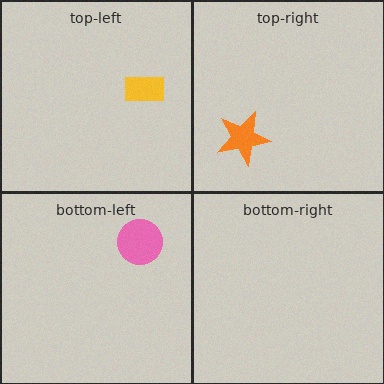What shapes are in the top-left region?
The yellow rectangle.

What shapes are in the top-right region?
The orange star.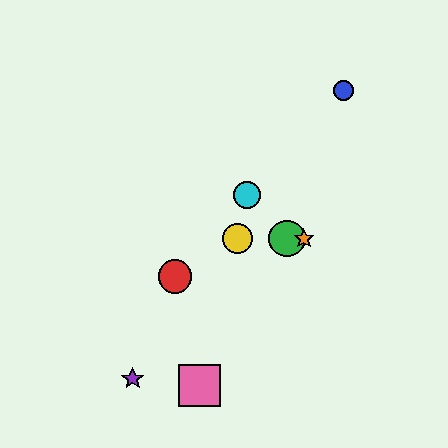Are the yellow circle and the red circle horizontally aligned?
No, the yellow circle is at y≈239 and the red circle is at y≈276.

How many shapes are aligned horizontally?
3 shapes (the green circle, the yellow circle, the orange star) are aligned horizontally.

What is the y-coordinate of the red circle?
The red circle is at y≈276.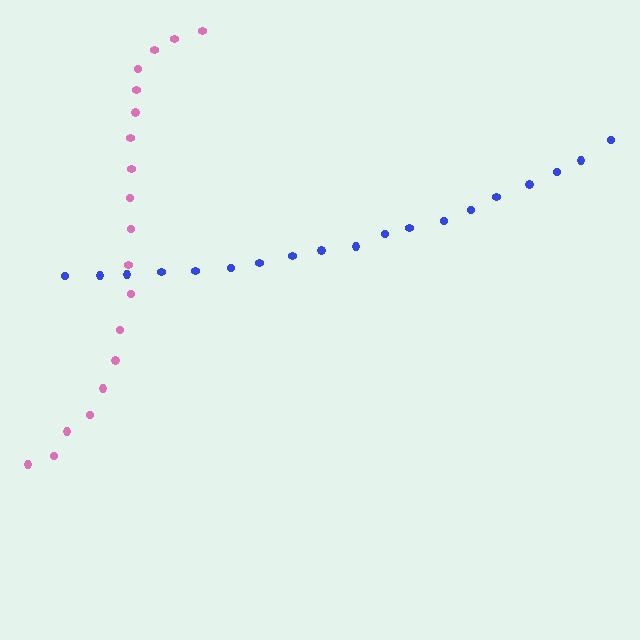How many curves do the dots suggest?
There are 2 distinct paths.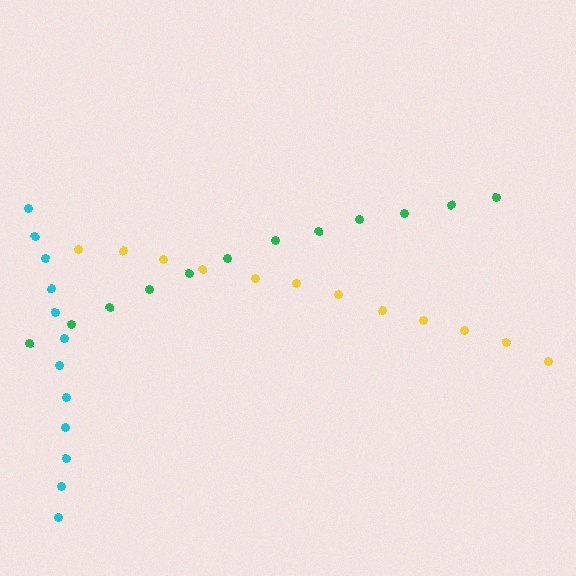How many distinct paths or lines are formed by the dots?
There are 3 distinct paths.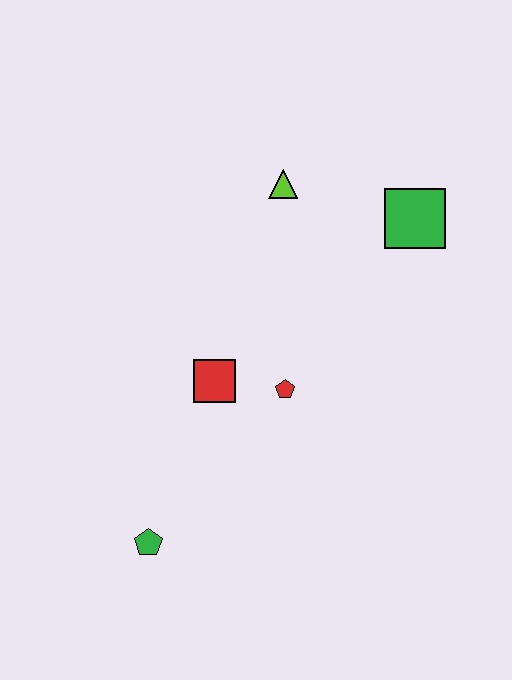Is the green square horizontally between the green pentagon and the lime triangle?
No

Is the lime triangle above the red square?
Yes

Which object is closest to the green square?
The lime triangle is closest to the green square.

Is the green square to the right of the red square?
Yes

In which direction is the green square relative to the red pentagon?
The green square is above the red pentagon.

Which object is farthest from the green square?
The green pentagon is farthest from the green square.